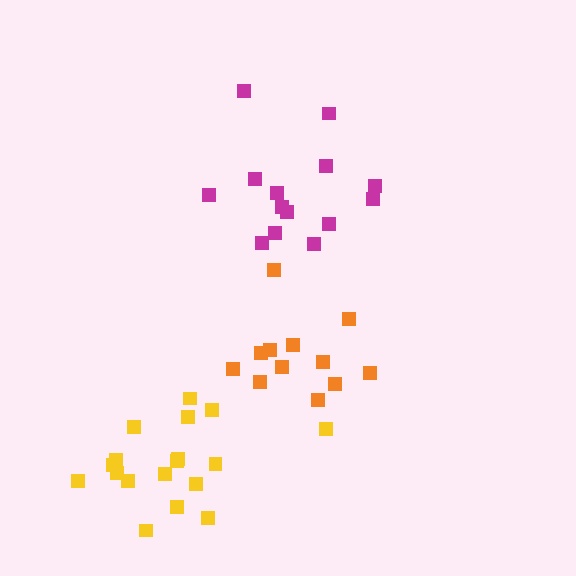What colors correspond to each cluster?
The clusters are colored: orange, magenta, yellow.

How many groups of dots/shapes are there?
There are 3 groups.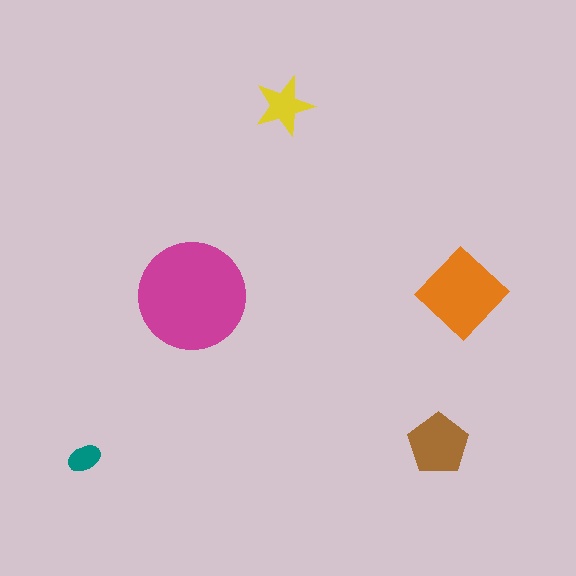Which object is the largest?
The magenta circle.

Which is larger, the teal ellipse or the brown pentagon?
The brown pentagon.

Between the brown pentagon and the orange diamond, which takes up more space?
The orange diamond.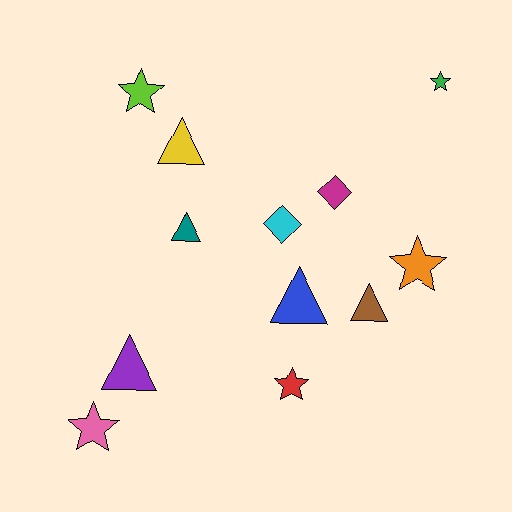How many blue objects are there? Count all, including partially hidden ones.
There is 1 blue object.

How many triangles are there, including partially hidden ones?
There are 5 triangles.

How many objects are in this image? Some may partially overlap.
There are 12 objects.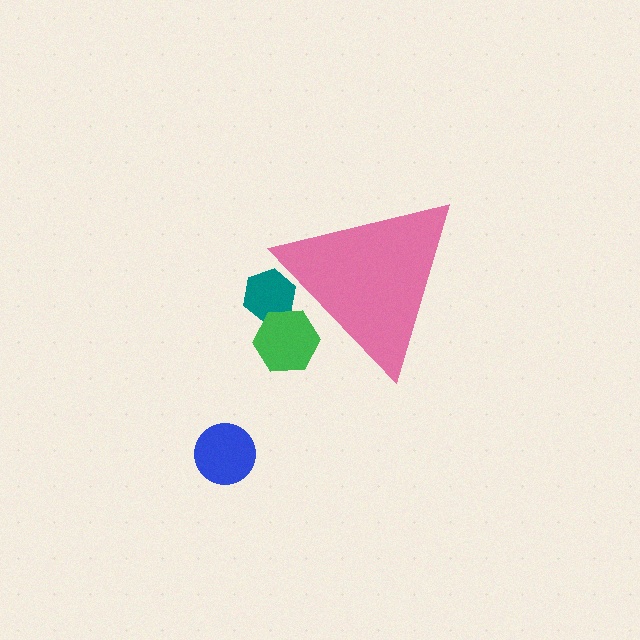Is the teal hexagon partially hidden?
Yes, the teal hexagon is partially hidden behind the pink triangle.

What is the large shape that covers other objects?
A pink triangle.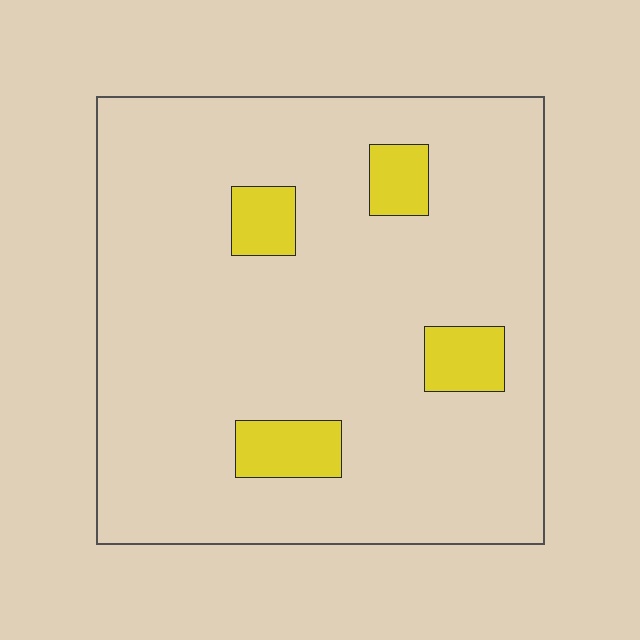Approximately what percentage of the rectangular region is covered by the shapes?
Approximately 10%.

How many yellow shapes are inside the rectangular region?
4.